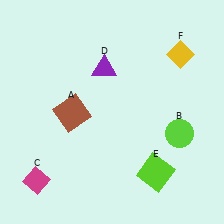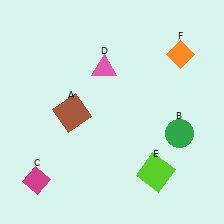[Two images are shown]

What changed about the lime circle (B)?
In Image 1, B is lime. In Image 2, it changed to green.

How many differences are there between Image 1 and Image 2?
There are 3 differences between the two images.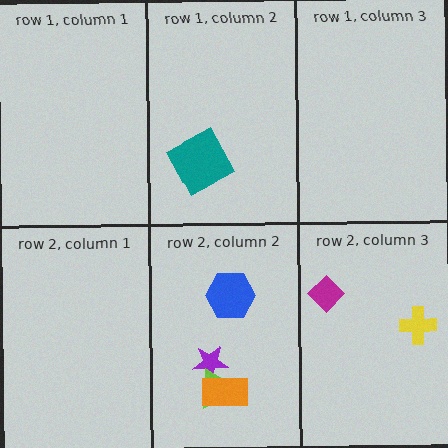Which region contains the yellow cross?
The row 2, column 3 region.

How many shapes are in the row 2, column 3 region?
2.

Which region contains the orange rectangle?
The row 2, column 2 region.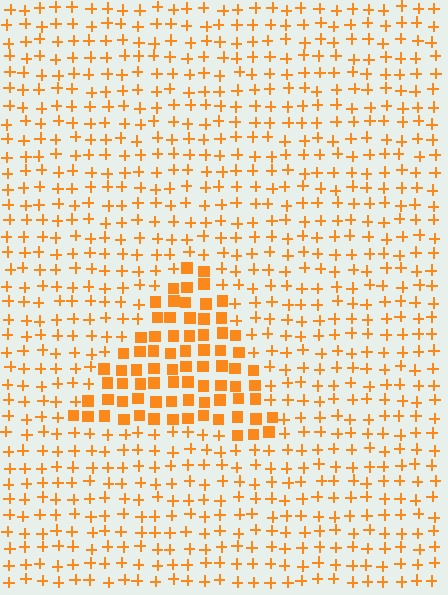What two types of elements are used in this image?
The image uses squares inside the triangle region and plus signs outside it.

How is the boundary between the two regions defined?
The boundary is defined by a change in element shape: squares inside vs. plus signs outside. All elements share the same color and spacing.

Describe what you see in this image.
The image is filled with small orange elements arranged in a uniform grid. A triangle-shaped region contains squares, while the surrounding area contains plus signs. The boundary is defined purely by the change in element shape.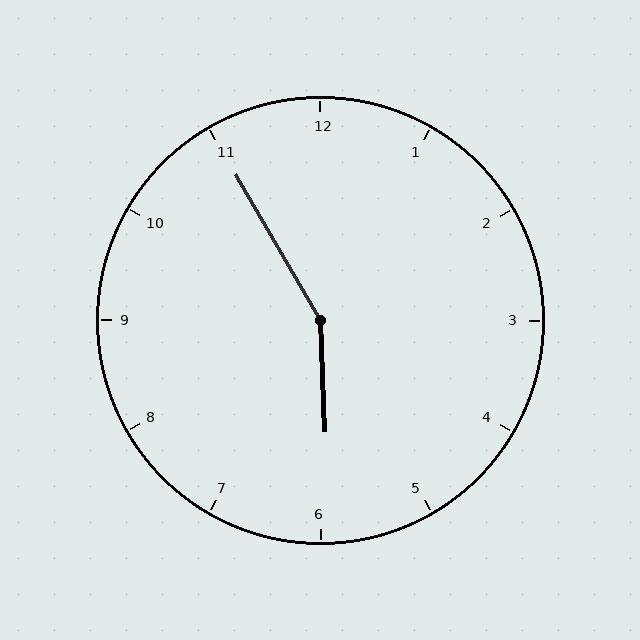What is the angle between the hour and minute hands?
Approximately 152 degrees.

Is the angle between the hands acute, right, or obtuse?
It is obtuse.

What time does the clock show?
5:55.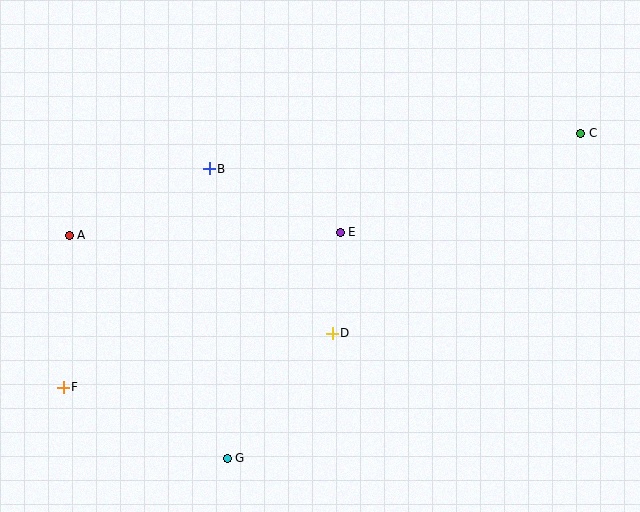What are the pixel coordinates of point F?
Point F is at (63, 387).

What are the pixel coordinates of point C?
Point C is at (581, 133).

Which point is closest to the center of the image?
Point E at (340, 232) is closest to the center.